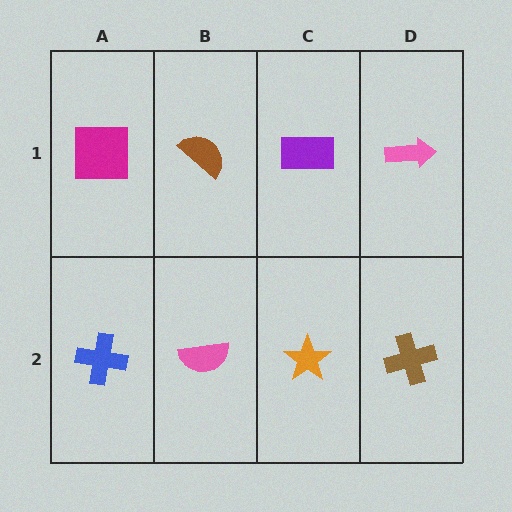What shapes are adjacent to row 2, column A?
A magenta square (row 1, column A), a pink semicircle (row 2, column B).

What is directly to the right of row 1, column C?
A pink arrow.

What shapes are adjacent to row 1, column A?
A blue cross (row 2, column A), a brown semicircle (row 1, column B).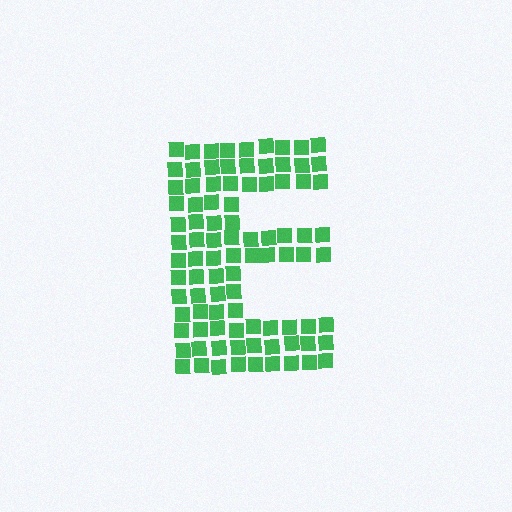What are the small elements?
The small elements are squares.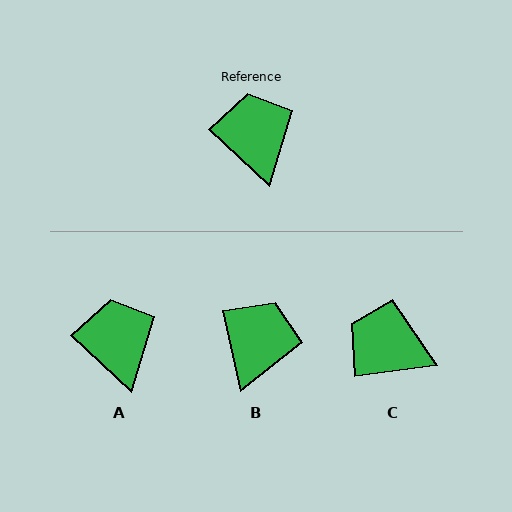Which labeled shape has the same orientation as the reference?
A.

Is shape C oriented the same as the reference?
No, it is off by about 51 degrees.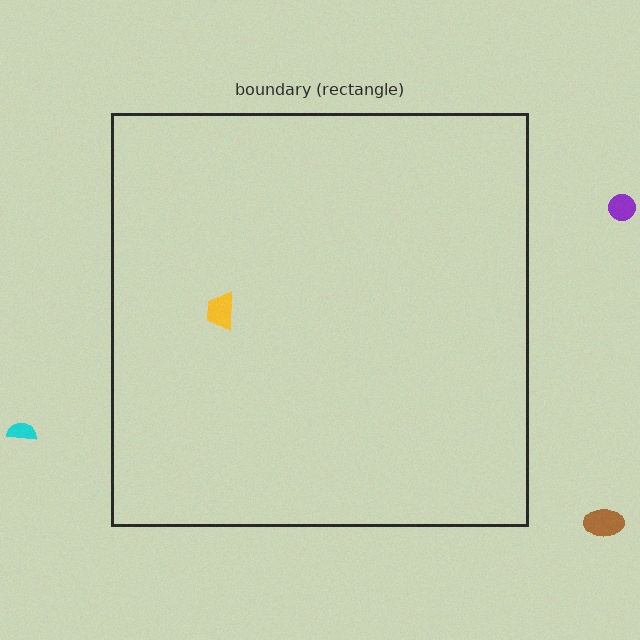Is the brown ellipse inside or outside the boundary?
Outside.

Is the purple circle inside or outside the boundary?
Outside.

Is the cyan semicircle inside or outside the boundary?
Outside.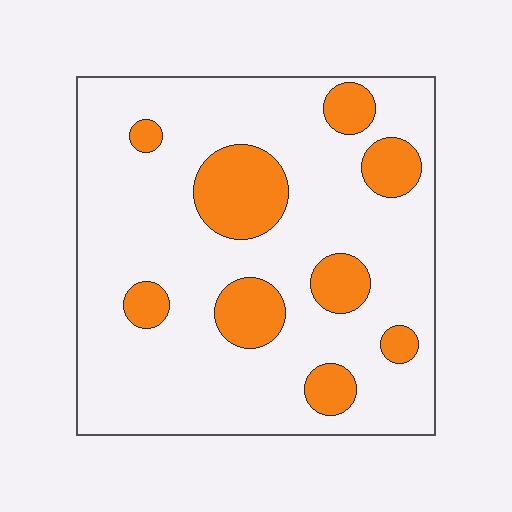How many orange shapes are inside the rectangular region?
9.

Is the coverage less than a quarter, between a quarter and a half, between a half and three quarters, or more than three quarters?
Less than a quarter.